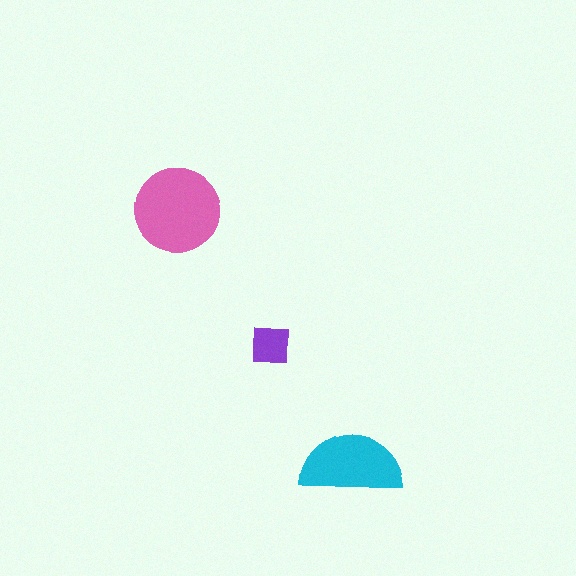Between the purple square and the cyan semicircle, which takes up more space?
The cyan semicircle.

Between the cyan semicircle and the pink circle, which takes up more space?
The pink circle.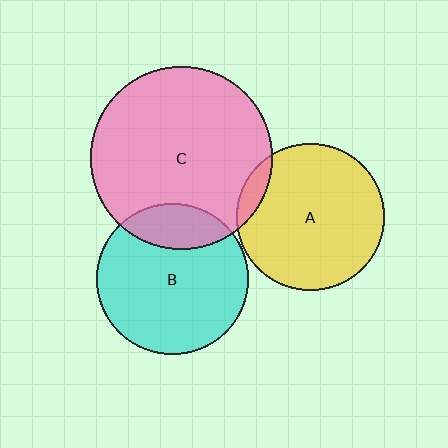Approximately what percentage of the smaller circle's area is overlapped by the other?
Approximately 10%.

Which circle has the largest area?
Circle C (pink).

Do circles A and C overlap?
Yes.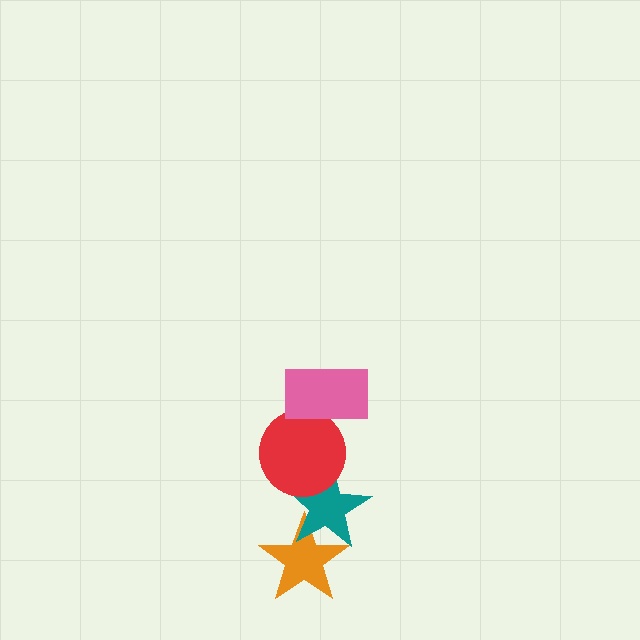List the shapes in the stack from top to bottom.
From top to bottom: the pink rectangle, the red circle, the teal star, the orange star.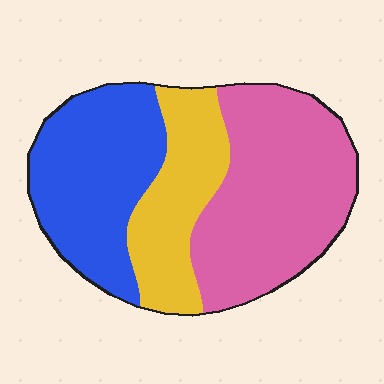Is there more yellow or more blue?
Blue.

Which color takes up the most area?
Pink, at roughly 45%.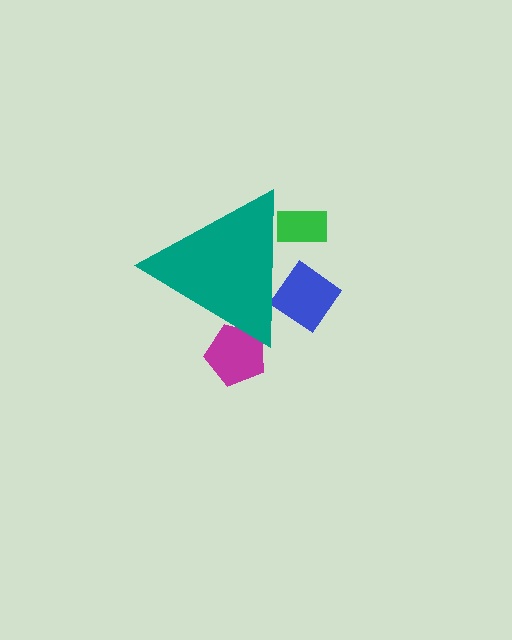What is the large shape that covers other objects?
A teal triangle.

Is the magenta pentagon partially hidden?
Yes, the magenta pentagon is partially hidden behind the teal triangle.